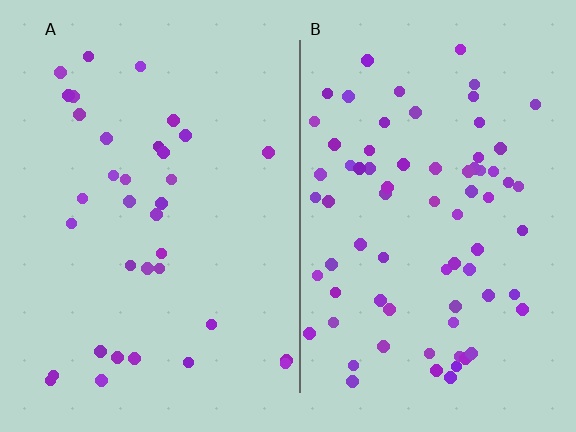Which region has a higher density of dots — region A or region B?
B (the right).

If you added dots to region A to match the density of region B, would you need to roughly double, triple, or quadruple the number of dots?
Approximately double.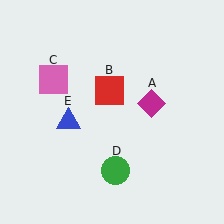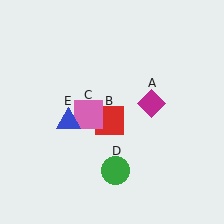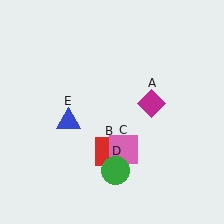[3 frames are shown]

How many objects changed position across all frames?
2 objects changed position: red square (object B), pink square (object C).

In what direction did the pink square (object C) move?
The pink square (object C) moved down and to the right.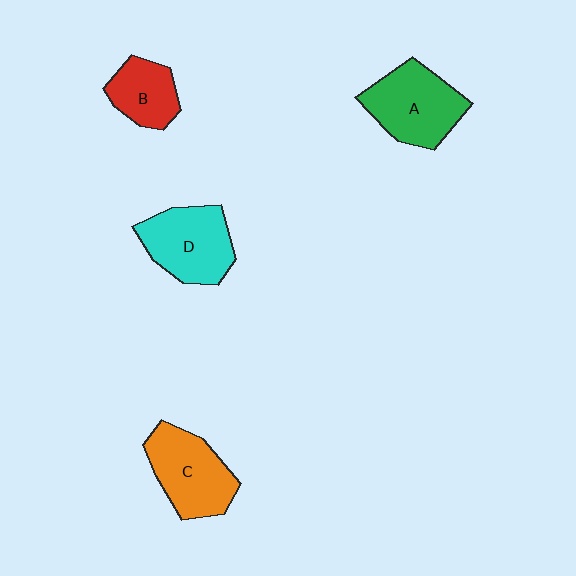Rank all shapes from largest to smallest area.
From largest to smallest: A (green), D (cyan), C (orange), B (red).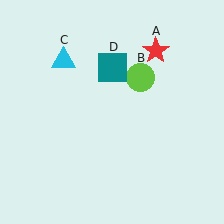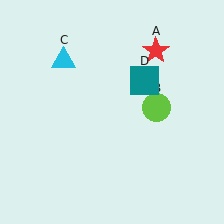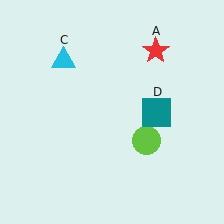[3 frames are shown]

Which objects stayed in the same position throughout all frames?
Red star (object A) and cyan triangle (object C) remained stationary.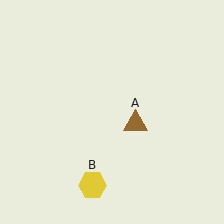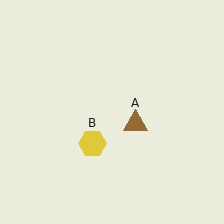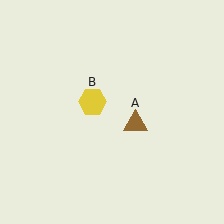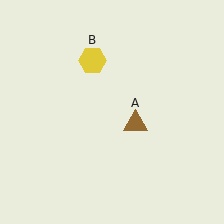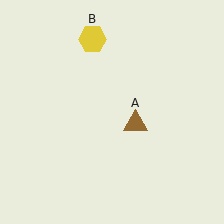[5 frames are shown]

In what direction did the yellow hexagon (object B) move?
The yellow hexagon (object B) moved up.